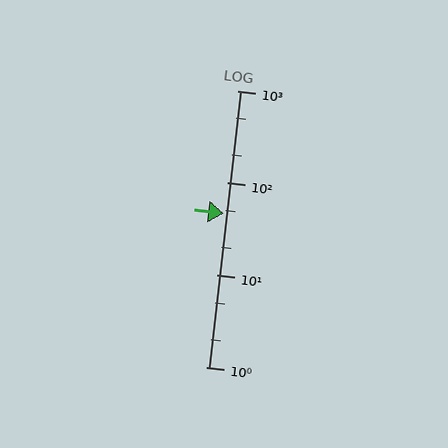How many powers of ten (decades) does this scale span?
The scale spans 3 decades, from 1 to 1000.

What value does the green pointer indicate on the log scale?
The pointer indicates approximately 46.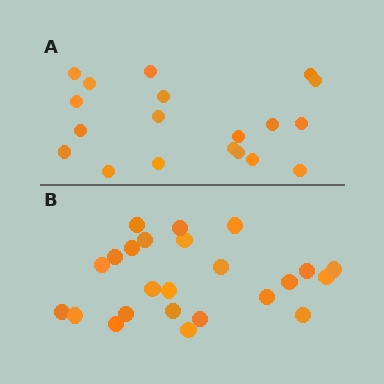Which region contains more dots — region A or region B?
Region B (the bottom region) has more dots.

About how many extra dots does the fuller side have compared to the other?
Region B has about 5 more dots than region A.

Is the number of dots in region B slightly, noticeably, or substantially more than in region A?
Region B has noticeably more, but not dramatically so. The ratio is roughly 1.3 to 1.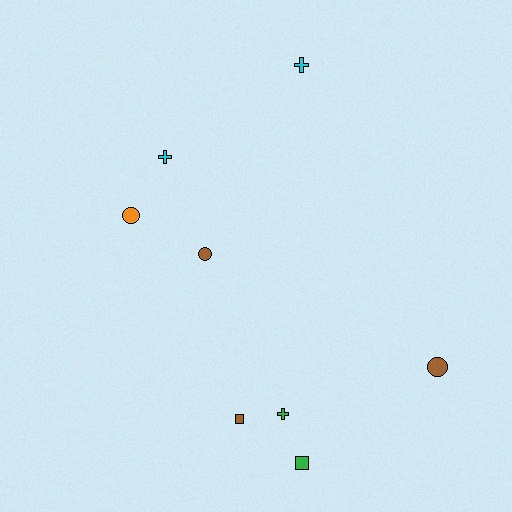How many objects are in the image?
There are 8 objects.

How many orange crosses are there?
There are no orange crosses.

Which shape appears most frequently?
Cross, with 3 objects.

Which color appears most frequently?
Brown, with 3 objects.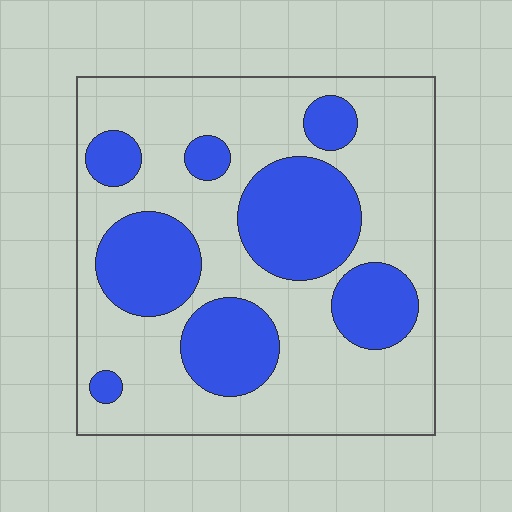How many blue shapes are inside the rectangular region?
8.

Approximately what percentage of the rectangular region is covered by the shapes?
Approximately 35%.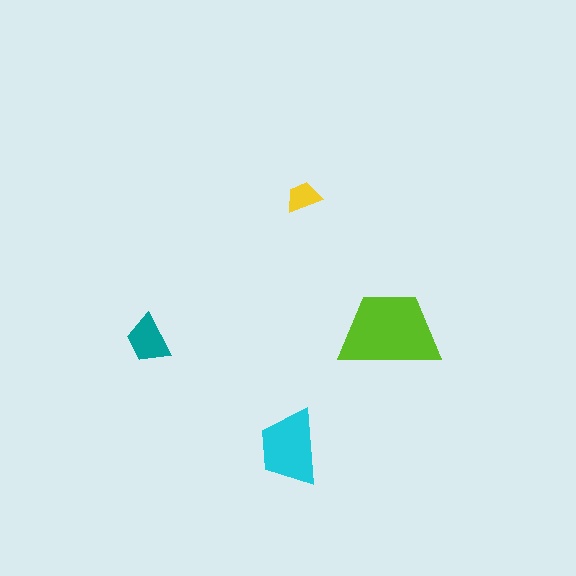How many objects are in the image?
There are 4 objects in the image.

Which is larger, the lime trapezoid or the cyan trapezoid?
The lime one.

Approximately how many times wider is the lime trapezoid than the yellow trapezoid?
About 3 times wider.